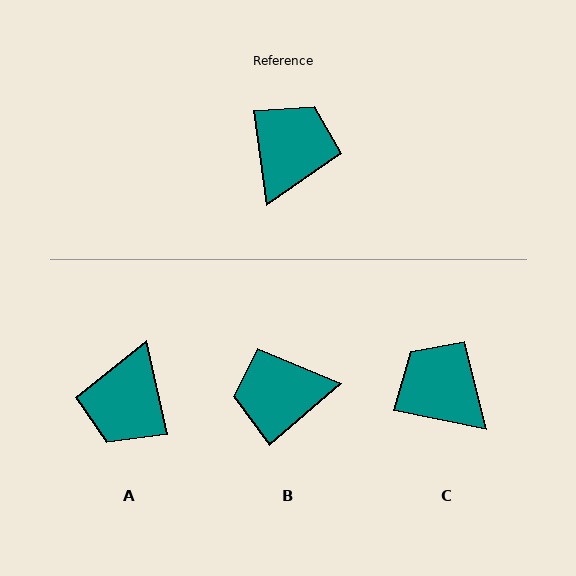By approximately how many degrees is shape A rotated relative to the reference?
Approximately 176 degrees clockwise.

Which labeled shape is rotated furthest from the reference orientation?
A, about 176 degrees away.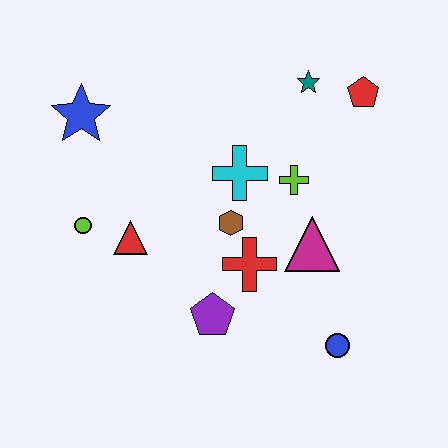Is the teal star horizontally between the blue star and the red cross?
No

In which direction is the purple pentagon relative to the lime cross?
The purple pentagon is below the lime cross.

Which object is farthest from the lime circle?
The red pentagon is farthest from the lime circle.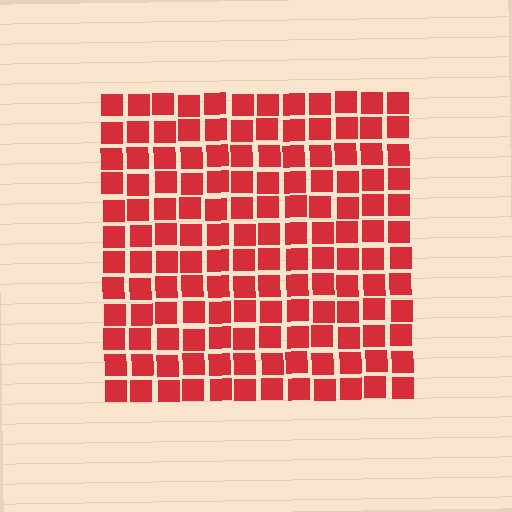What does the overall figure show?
The overall figure shows a square.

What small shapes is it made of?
It is made of small squares.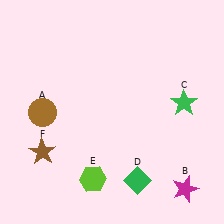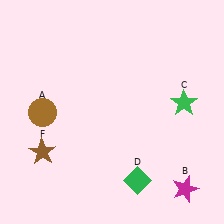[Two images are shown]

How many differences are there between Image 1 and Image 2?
There is 1 difference between the two images.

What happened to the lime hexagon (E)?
The lime hexagon (E) was removed in Image 2. It was in the bottom-left area of Image 1.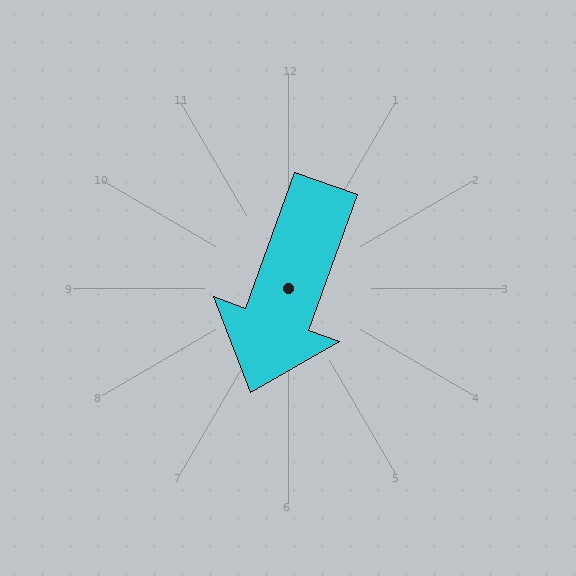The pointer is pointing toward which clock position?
Roughly 7 o'clock.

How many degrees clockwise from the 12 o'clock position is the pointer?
Approximately 200 degrees.